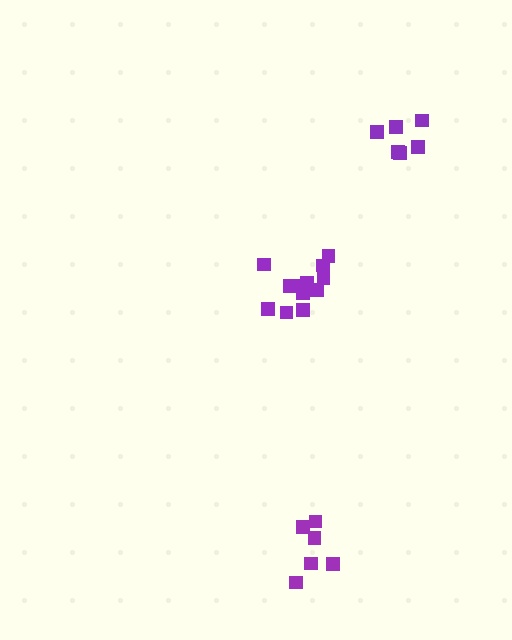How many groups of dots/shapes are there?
There are 3 groups.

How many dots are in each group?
Group 1: 6 dots, Group 2: 12 dots, Group 3: 6 dots (24 total).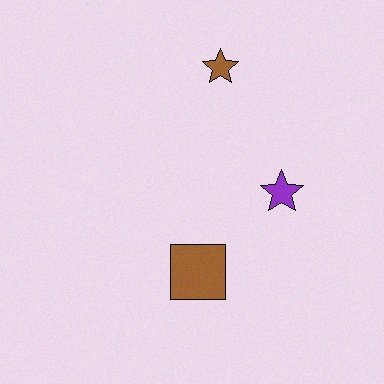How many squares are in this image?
There is 1 square.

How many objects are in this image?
There are 3 objects.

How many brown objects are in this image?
There are 2 brown objects.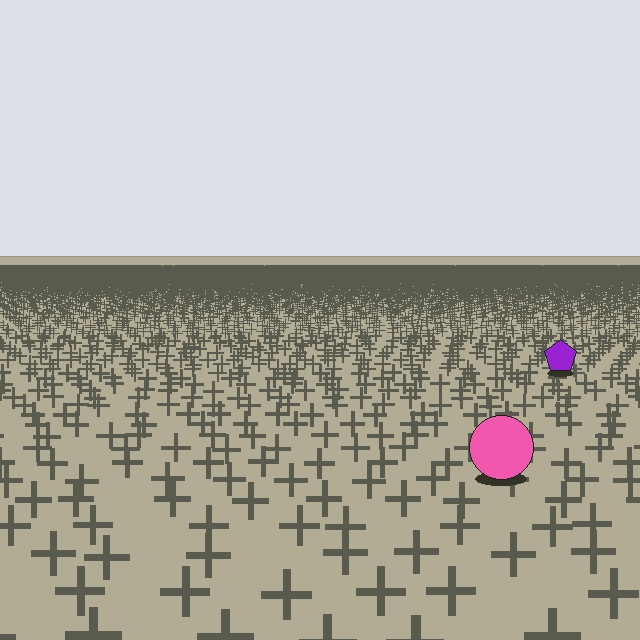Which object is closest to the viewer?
The pink circle is closest. The texture marks near it are larger and more spread out.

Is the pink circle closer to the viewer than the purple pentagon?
Yes. The pink circle is closer — you can tell from the texture gradient: the ground texture is coarser near it.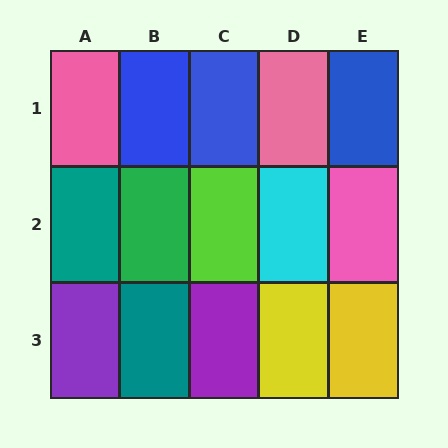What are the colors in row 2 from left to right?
Teal, green, lime, cyan, pink.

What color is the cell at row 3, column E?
Yellow.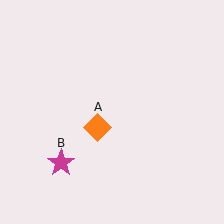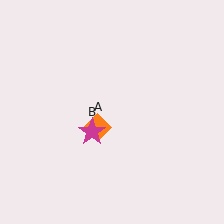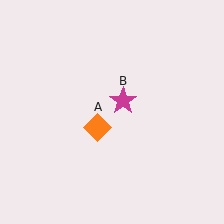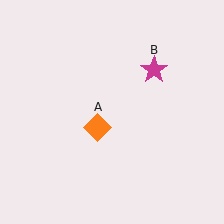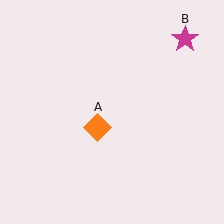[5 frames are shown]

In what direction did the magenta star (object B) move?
The magenta star (object B) moved up and to the right.